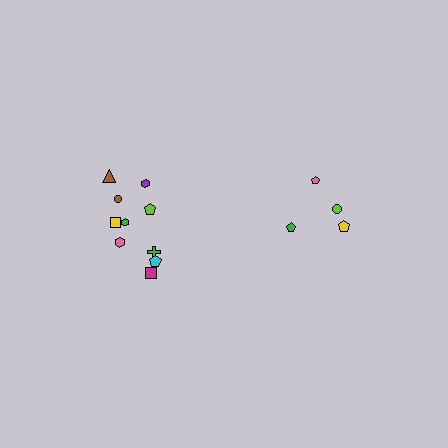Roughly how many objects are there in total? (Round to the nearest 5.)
Roughly 15 objects in total.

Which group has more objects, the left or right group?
The left group.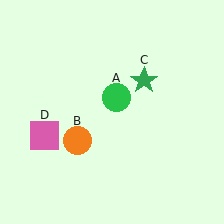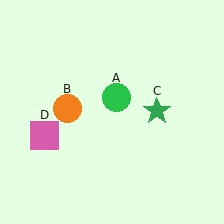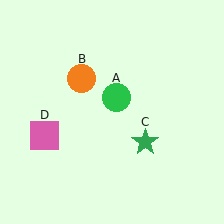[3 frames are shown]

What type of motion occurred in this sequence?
The orange circle (object B), green star (object C) rotated clockwise around the center of the scene.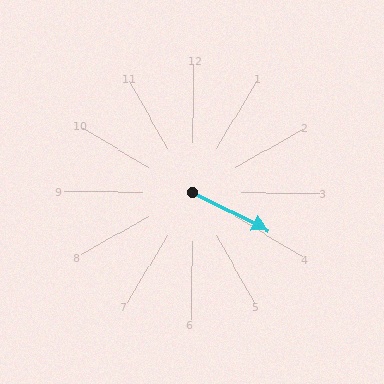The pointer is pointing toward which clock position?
Roughly 4 o'clock.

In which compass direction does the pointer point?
Southeast.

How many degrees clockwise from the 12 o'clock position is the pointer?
Approximately 117 degrees.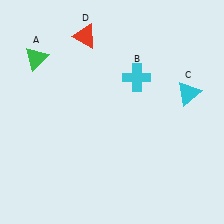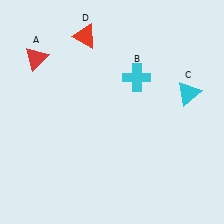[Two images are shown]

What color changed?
The triangle (A) changed from green in Image 1 to red in Image 2.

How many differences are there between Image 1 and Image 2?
There is 1 difference between the two images.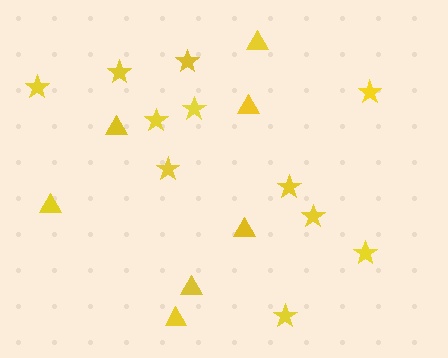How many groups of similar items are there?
There are 2 groups: one group of stars (11) and one group of triangles (7).